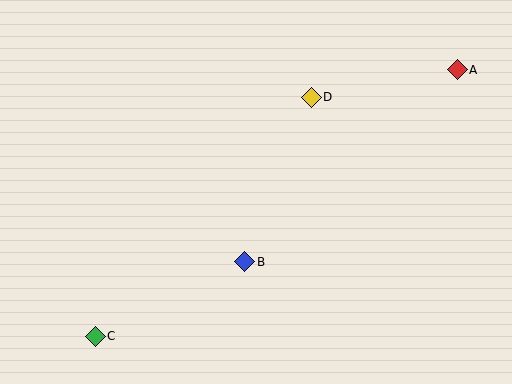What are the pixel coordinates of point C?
Point C is at (95, 336).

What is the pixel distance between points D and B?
The distance between D and B is 177 pixels.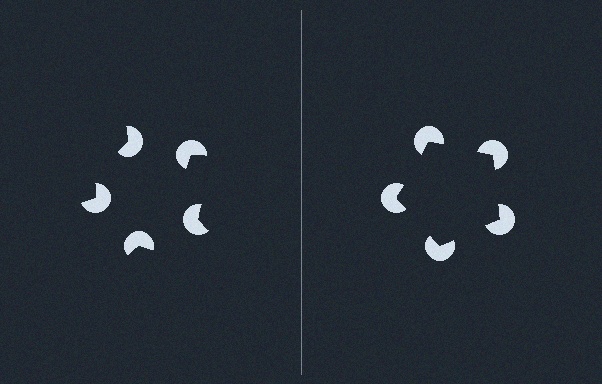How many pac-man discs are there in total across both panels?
10 — 5 on each side.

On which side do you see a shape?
An illusory pentagon appears on the right side. On the left side the wedge cuts are rotated, so no coherent shape forms.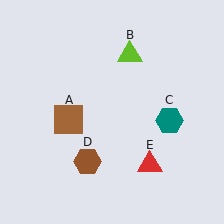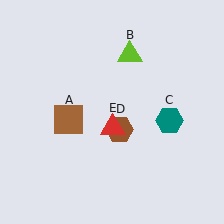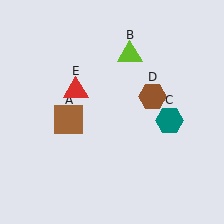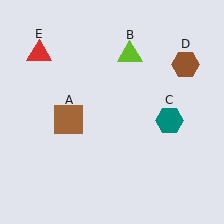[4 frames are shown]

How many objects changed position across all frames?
2 objects changed position: brown hexagon (object D), red triangle (object E).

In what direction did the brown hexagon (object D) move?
The brown hexagon (object D) moved up and to the right.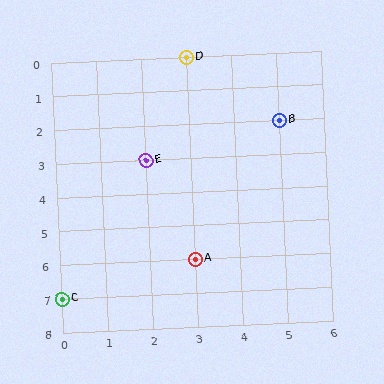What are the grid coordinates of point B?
Point B is at grid coordinates (5, 2).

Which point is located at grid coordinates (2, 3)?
Point E is at (2, 3).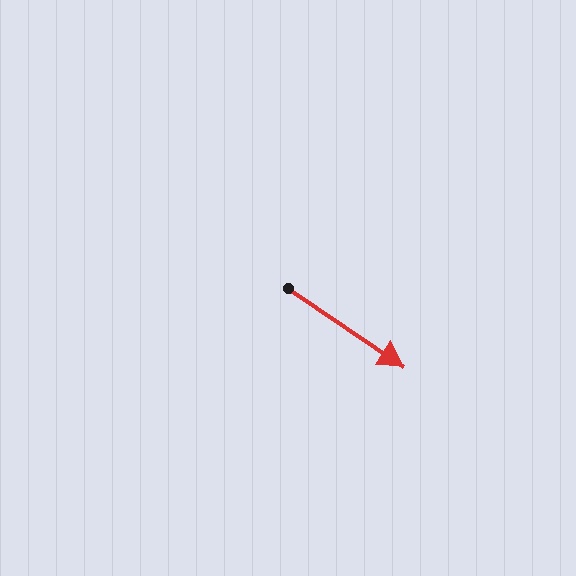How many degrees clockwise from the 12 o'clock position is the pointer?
Approximately 124 degrees.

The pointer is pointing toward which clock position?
Roughly 4 o'clock.